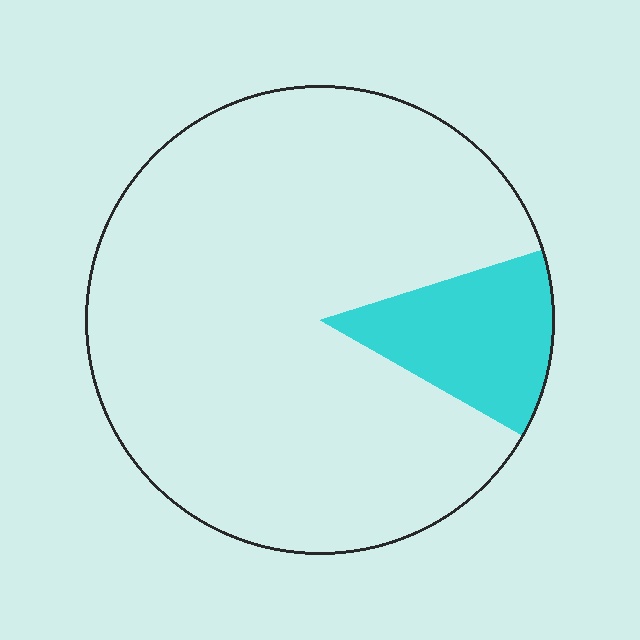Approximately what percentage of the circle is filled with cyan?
Approximately 15%.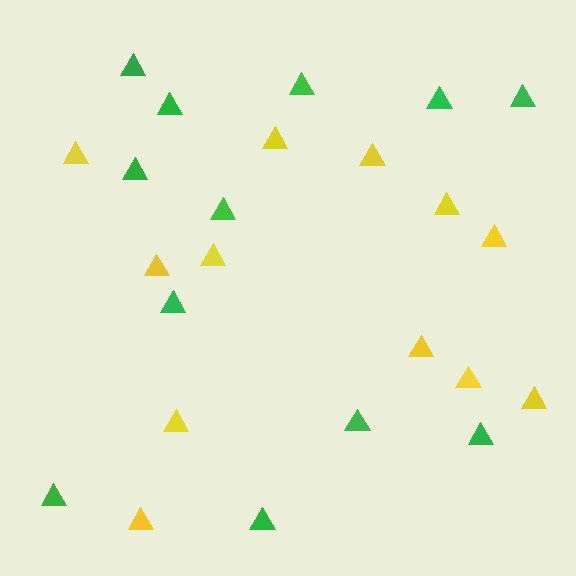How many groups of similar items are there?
There are 2 groups: one group of yellow triangles (12) and one group of green triangles (12).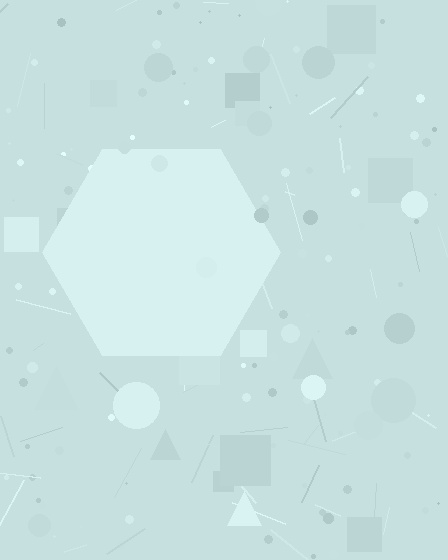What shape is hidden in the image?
A hexagon is hidden in the image.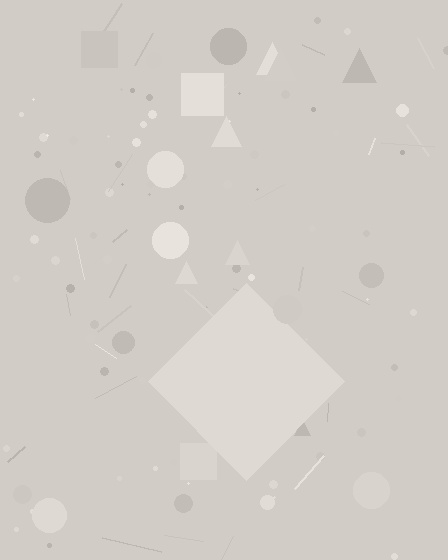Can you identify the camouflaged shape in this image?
The camouflaged shape is a diamond.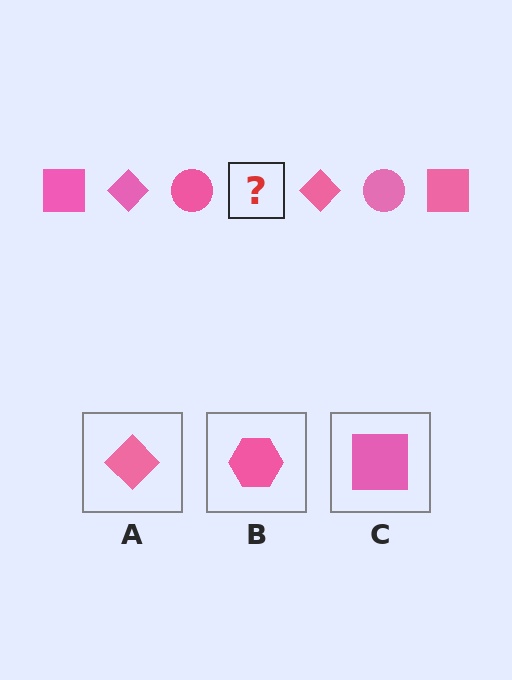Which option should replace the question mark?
Option C.